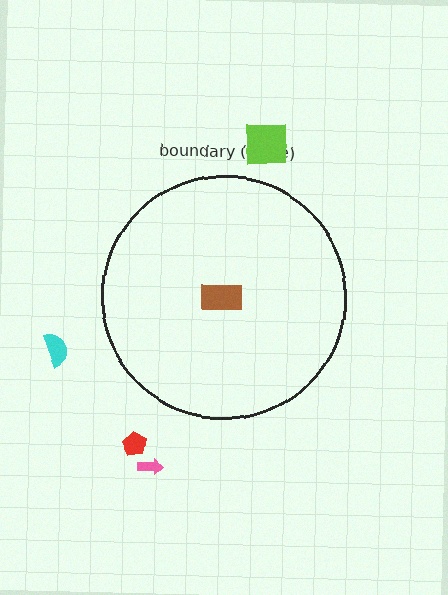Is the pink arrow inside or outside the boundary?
Outside.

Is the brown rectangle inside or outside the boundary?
Inside.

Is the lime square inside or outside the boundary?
Outside.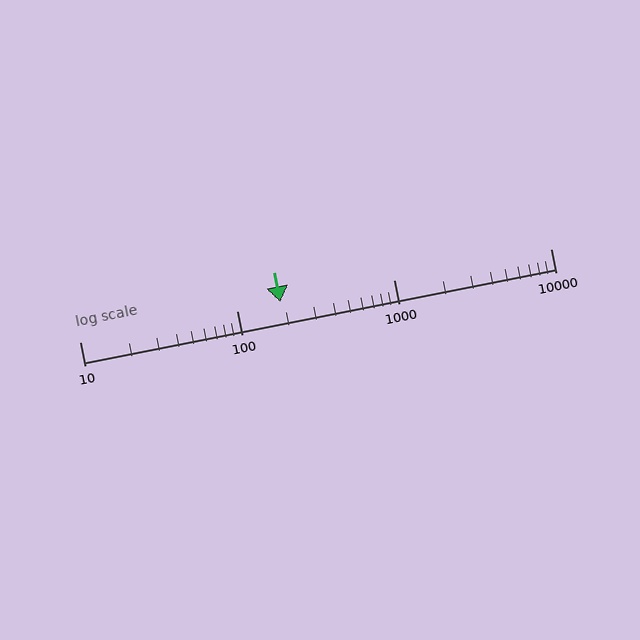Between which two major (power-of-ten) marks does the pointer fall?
The pointer is between 100 and 1000.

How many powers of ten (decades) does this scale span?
The scale spans 3 decades, from 10 to 10000.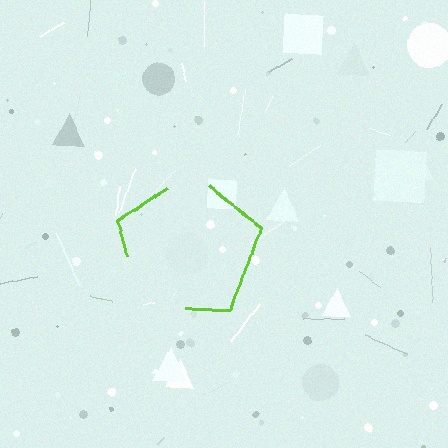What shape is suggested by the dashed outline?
The dashed outline suggests a pentagon.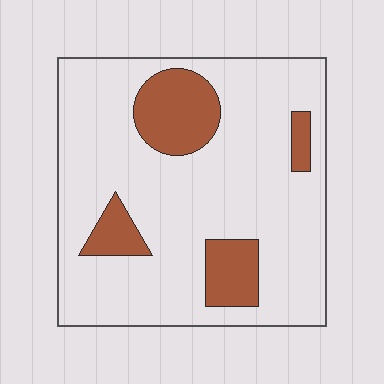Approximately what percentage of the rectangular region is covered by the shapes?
Approximately 20%.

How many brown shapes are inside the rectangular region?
4.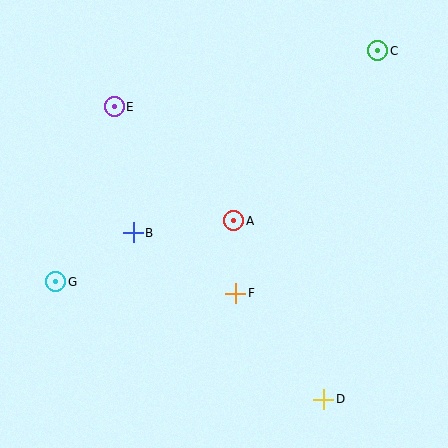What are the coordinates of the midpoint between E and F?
The midpoint between E and F is at (175, 200).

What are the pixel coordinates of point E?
Point E is at (114, 107).